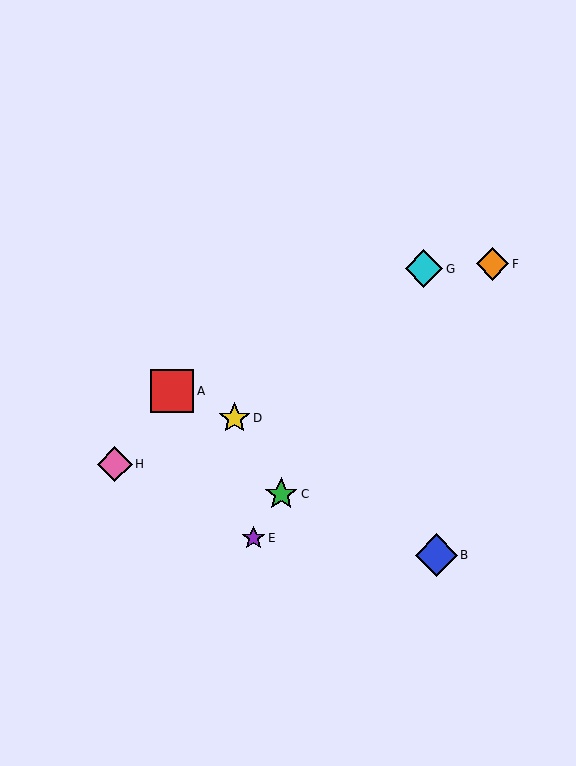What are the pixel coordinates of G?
Object G is at (424, 269).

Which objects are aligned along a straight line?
Objects C, E, G are aligned along a straight line.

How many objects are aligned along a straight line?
3 objects (C, E, G) are aligned along a straight line.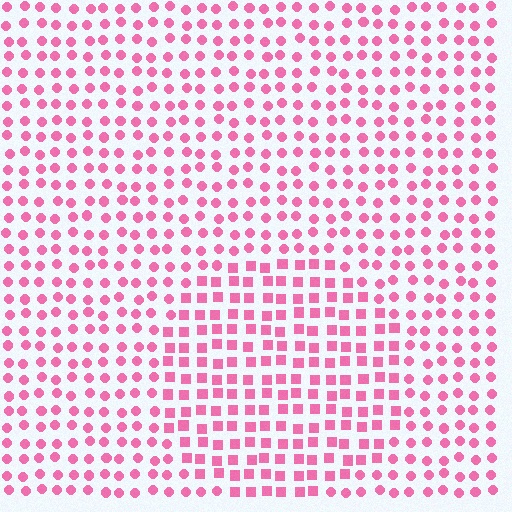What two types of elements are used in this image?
The image uses squares inside the circle region and circles outside it.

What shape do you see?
I see a circle.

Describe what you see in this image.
The image is filled with small pink elements arranged in a uniform grid. A circle-shaped region contains squares, while the surrounding area contains circles. The boundary is defined purely by the change in element shape.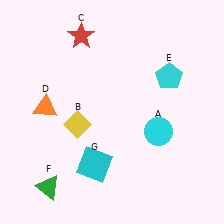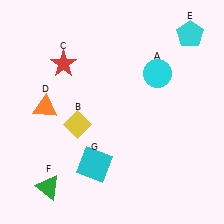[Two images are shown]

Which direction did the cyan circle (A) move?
The cyan circle (A) moved up.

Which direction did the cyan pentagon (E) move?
The cyan pentagon (E) moved up.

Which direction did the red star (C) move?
The red star (C) moved down.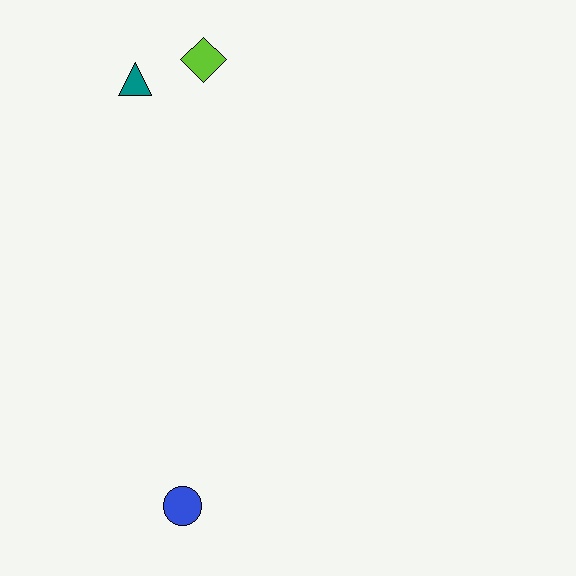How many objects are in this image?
There are 3 objects.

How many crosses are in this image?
There are no crosses.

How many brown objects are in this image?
There are no brown objects.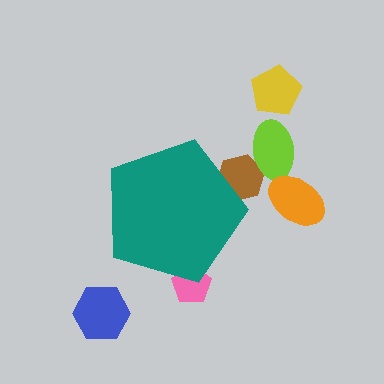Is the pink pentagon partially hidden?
Yes, the pink pentagon is partially hidden behind the teal pentagon.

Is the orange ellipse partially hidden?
No, the orange ellipse is fully visible.